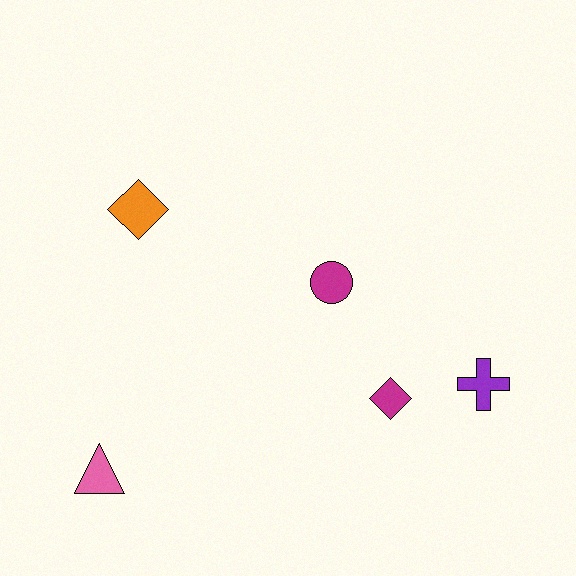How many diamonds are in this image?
There are 2 diamonds.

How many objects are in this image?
There are 5 objects.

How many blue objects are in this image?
There are no blue objects.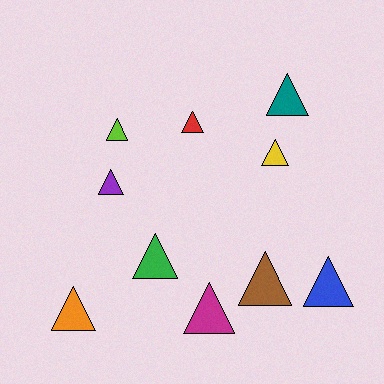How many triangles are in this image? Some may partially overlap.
There are 10 triangles.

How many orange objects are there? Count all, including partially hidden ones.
There is 1 orange object.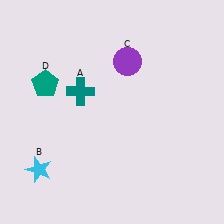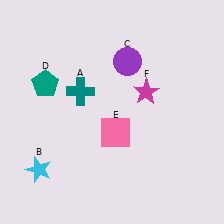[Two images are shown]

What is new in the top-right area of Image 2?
A magenta star (F) was added in the top-right area of Image 2.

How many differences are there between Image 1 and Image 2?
There are 2 differences between the two images.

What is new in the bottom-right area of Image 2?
A pink square (E) was added in the bottom-right area of Image 2.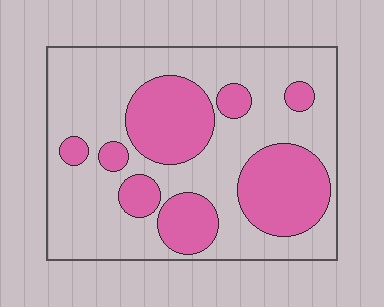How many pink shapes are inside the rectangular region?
8.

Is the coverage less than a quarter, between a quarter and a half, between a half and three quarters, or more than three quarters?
Between a quarter and a half.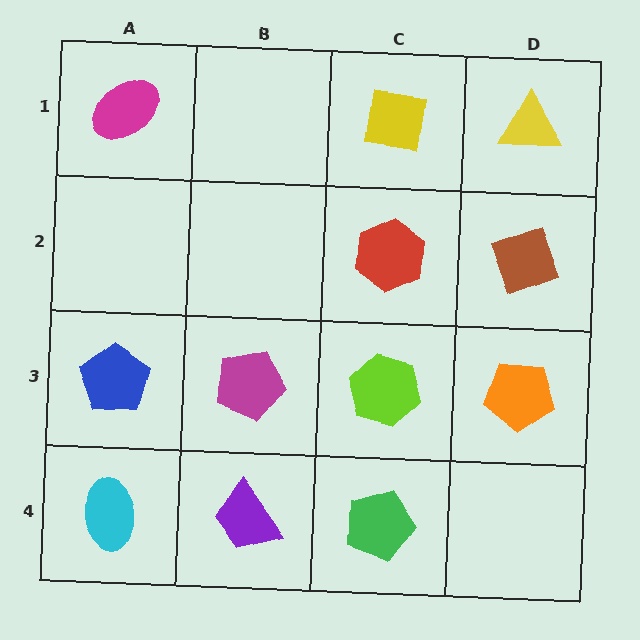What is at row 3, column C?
A lime hexagon.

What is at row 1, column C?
A yellow square.